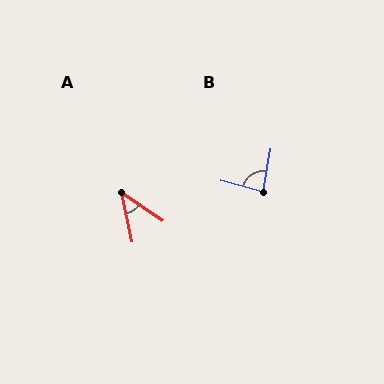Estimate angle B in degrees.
Approximately 85 degrees.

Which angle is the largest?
B, at approximately 85 degrees.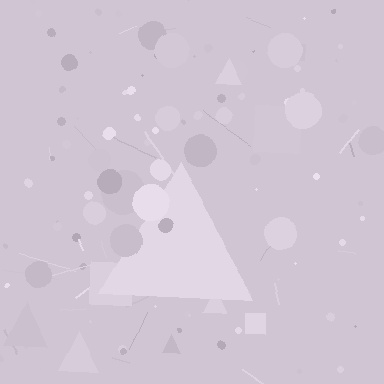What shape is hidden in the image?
A triangle is hidden in the image.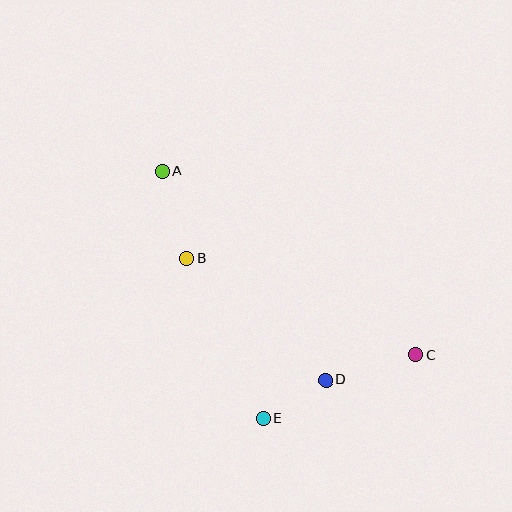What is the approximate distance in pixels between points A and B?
The distance between A and B is approximately 91 pixels.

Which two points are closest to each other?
Points D and E are closest to each other.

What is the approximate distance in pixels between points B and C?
The distance between B and C is approximately 248 pixels.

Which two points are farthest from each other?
Points A and C are farthest from each other.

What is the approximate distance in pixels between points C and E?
The distance between C and E is approximately 165 pixels.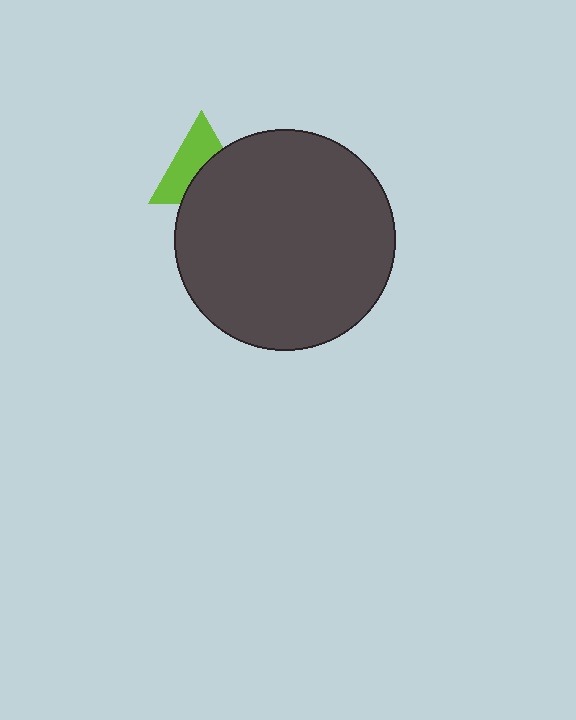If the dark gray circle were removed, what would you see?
You would see the complete lime triangle.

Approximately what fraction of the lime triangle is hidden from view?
Roughly 47% of the lime triangle is hidden behind the dark gray circle.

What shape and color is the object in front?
The object in front is a dark gray circle.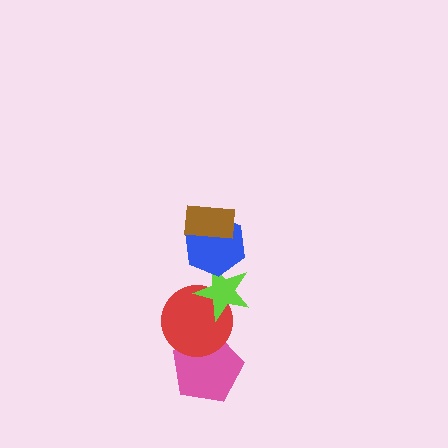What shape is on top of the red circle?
The lime star is on top of the red circle.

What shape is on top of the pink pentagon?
The red circle is on top of the pink pentagon.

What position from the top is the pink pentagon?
The pink pentagon is 5th from the top.